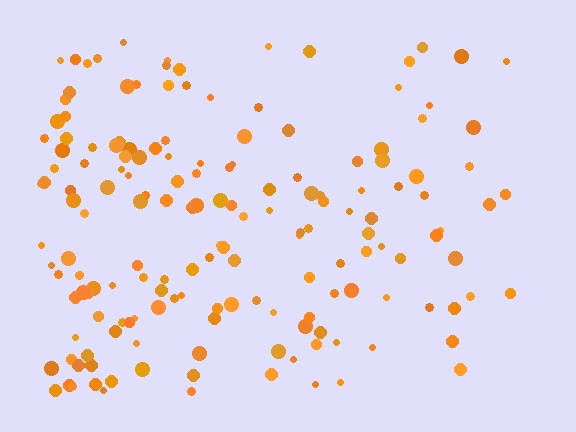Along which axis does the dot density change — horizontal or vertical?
Horizontal.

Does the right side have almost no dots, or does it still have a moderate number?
Still a moderate number, just noticeably fewer than the left.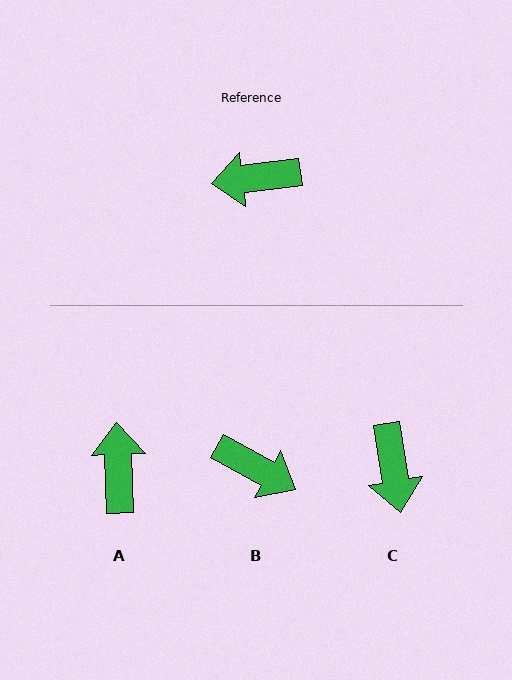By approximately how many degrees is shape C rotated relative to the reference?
Approximately 92 degrees counter-clockwise.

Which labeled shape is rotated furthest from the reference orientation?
B, about 144 degrees away.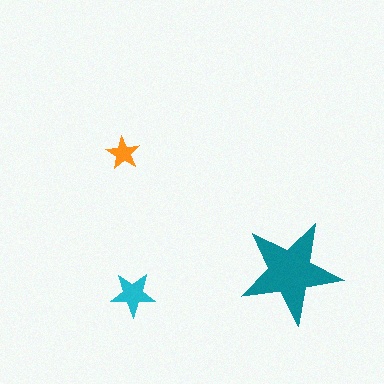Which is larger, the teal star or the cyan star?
The teal one.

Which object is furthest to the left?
The orange star is leftmost.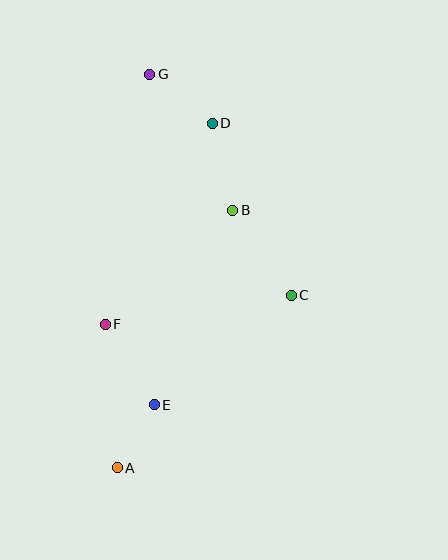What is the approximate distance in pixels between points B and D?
The distance between B and D is approximately 90 pixels.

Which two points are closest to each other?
Points A and E are closest to each other.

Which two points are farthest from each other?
Points A and G are farthest from each other.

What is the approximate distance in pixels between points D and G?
The distance between D and G is approximately 79 pixels.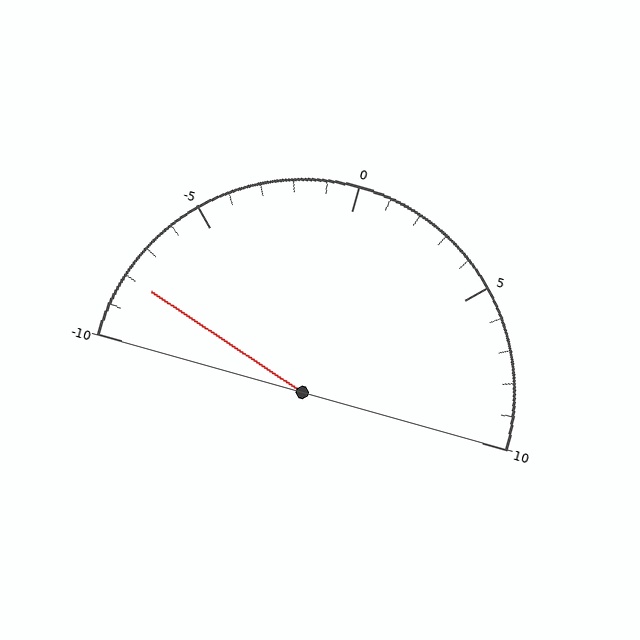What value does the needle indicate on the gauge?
The needle indicates approximately -8.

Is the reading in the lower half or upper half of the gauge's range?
The reading is in the lower half of the range (-10 to 10).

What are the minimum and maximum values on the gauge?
The gauge ranges from -10 to 10.